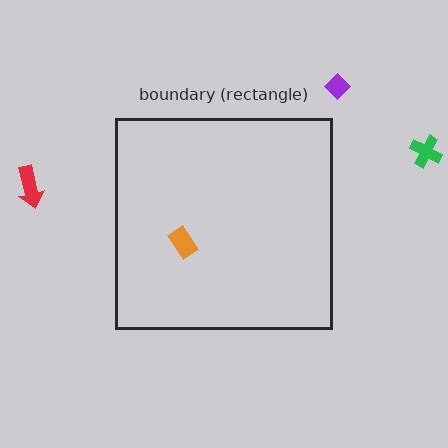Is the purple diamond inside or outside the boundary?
Outside.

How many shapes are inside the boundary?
1 inside, 3 outside.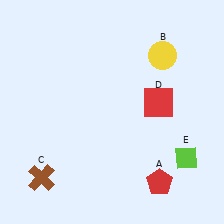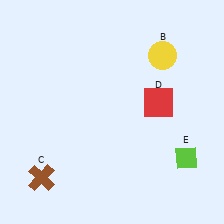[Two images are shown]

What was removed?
The red pentagon (A) was removed in Image 2.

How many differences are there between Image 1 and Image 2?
There is 1 difference between the two images.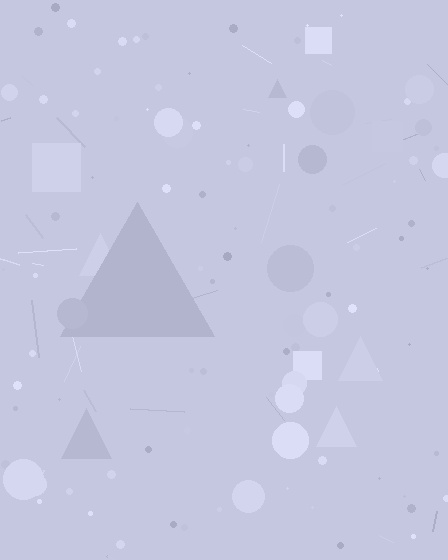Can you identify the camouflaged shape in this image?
The camouflaged shape is a triangle.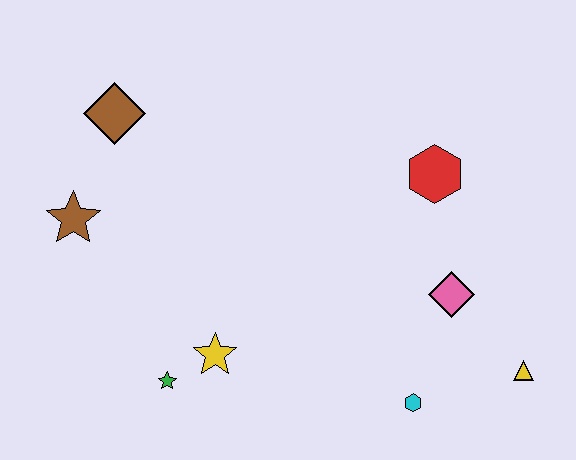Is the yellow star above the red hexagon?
No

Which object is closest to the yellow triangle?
The pink diamond is closest to the yellow triangle.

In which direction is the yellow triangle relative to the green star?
The yellow triangle is to the right of the green star.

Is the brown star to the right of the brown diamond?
No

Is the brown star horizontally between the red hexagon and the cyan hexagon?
No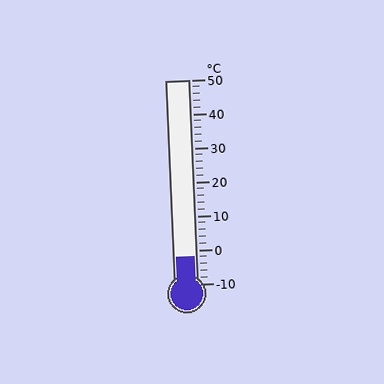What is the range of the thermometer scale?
The thermometer scale ranges from -10°C to 50°C.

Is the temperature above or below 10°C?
The temperature is below 10°C.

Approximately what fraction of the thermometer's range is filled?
The thermometer is filled to approximately 15% of its range.